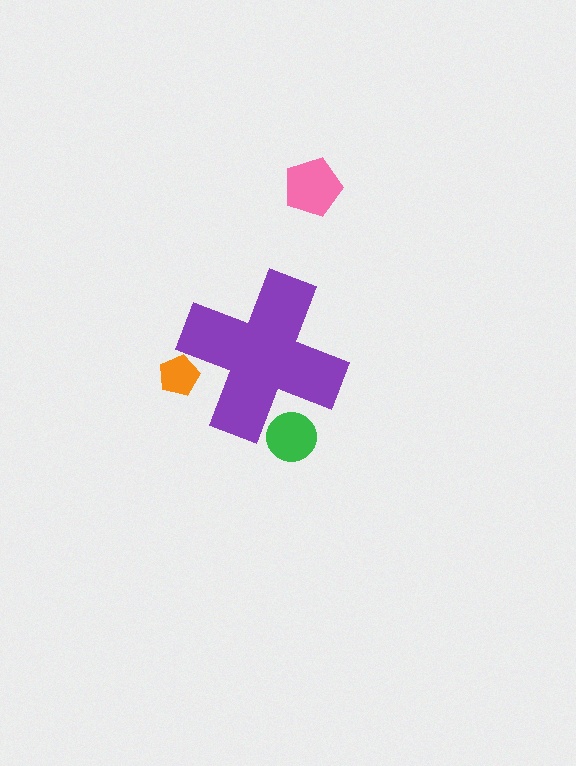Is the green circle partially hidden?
Yes, the green circle is partially hidden behind the purple cross.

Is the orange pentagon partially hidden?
Yes, the orange pentagon is partially hidden behind the purple cross.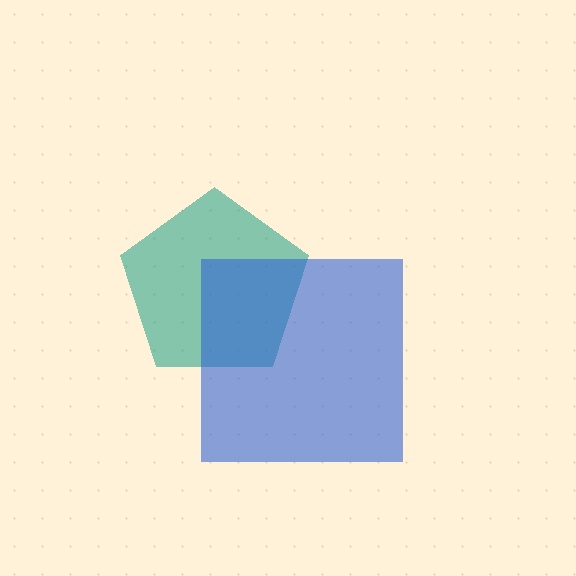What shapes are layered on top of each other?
The layered shapes are: a teal pentagon, a blue square.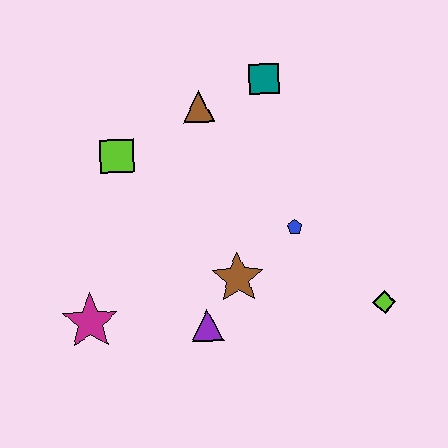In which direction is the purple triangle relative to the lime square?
The purple triangle is below the lime square.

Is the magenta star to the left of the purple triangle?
Yes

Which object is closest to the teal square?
The brown triangle is closest to the teal square.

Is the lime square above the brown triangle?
No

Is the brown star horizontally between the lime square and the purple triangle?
No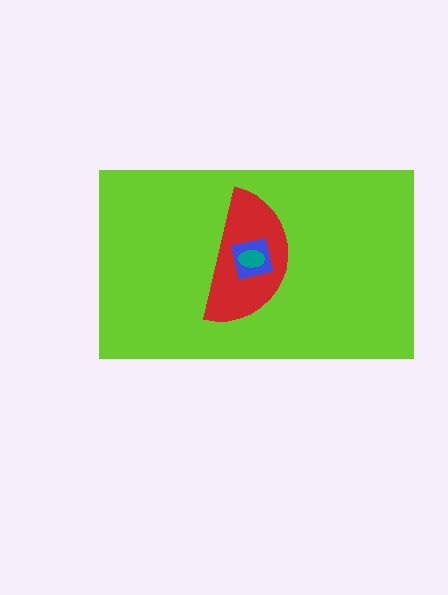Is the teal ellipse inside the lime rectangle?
Yes.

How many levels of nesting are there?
4.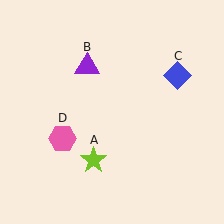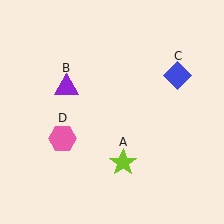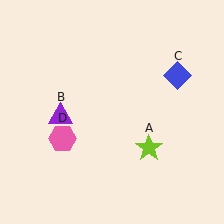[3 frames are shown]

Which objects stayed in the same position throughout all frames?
Blue diamond (object C) and pink hexagon (object D) remained stationary.